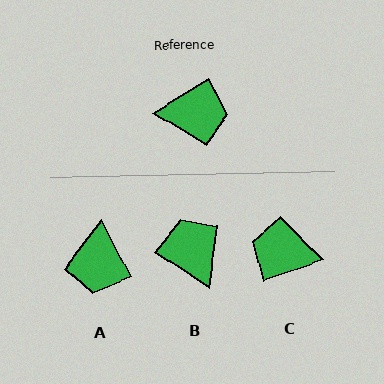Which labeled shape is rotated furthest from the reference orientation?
C, about 166 degrees away.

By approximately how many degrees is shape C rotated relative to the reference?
Approximately 166 degrees counter-clockwise.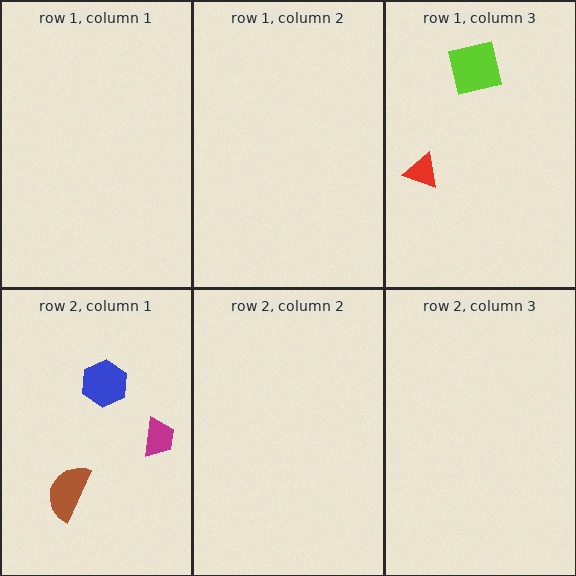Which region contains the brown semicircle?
The row 2, column 1 region.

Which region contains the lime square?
The row 1, column 3 region.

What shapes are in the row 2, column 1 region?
The blue hexagon, the brown semicircle, the magenta trapezoid.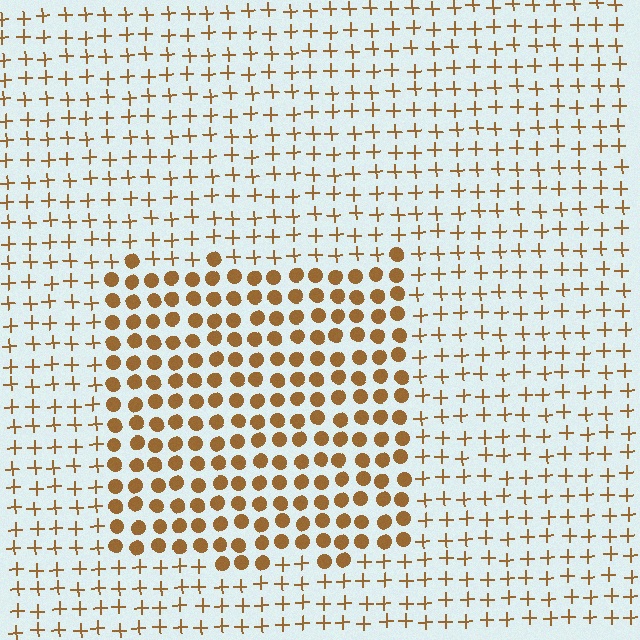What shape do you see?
I see a rectangle.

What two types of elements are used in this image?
The image uses circles inside the rectangle region and plus signs outside it.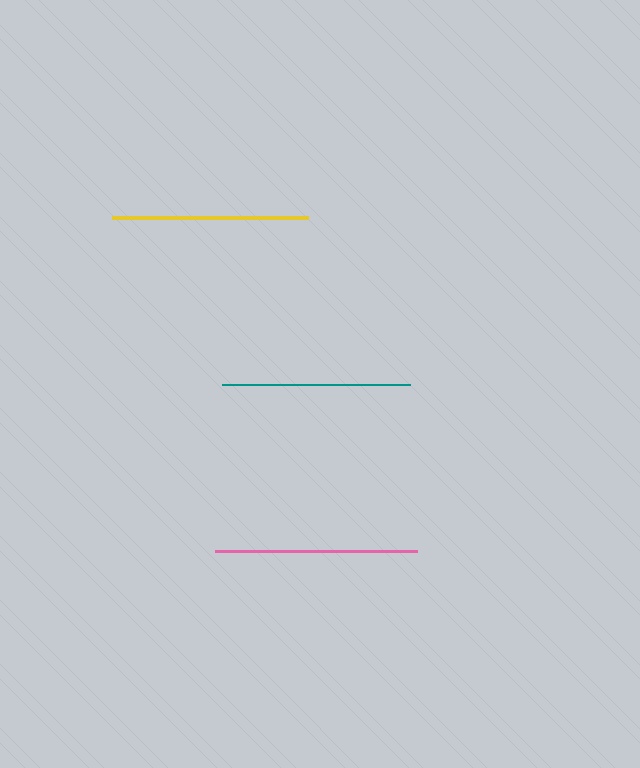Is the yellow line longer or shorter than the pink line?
The pink line is longer than the yellow line.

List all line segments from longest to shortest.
From longest to shortest: pink, yellow, teal.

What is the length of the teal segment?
The teal segment is approximately 188 pixels long.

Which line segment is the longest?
The pink line is the longest at approximately 202 pixels.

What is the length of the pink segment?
The pink segment is approximately 202 pixels long.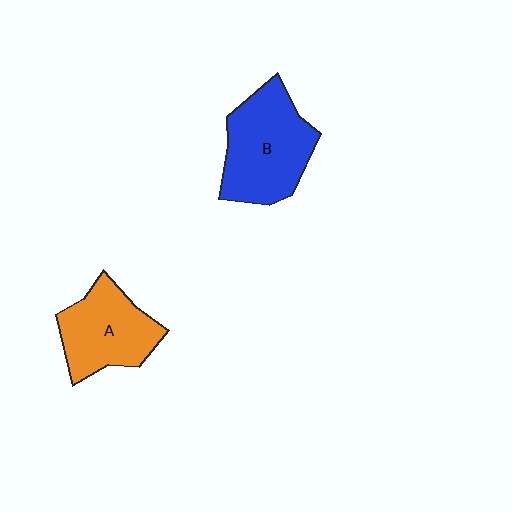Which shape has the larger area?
Shape B (blue).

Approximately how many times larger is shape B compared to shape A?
Approximately 1.2 times.